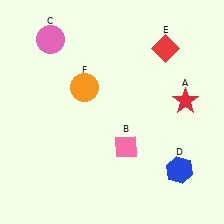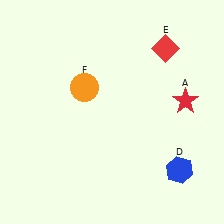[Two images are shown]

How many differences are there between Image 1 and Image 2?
There are 2 differences between the two images.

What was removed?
The pink circle (C), the pink diamond (B) were removed in Image 2.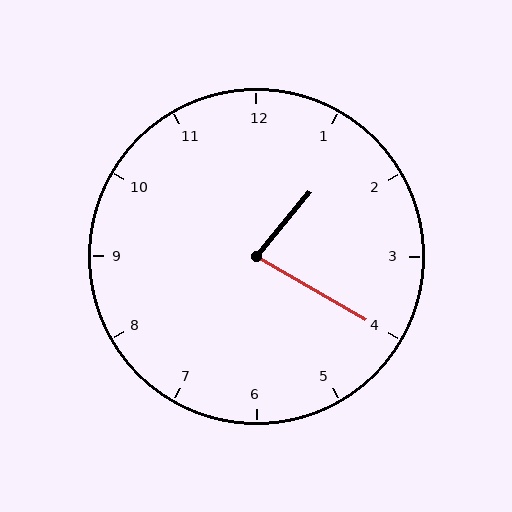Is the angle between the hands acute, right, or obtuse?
It is acute.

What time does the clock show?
1:20.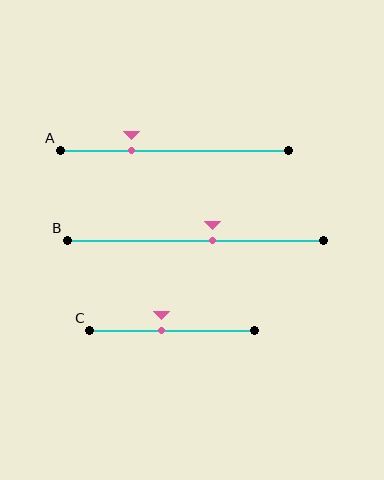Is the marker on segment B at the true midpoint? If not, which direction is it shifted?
No, the marker on segment B is shifted to the right by about 7% of the segment length.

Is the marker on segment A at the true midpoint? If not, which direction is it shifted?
No, the marker on segment A is shifted to the left by about 19% of the segment length.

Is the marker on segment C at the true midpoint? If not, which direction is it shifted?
No, the marker on segment C is shifted to the left by about 6% of the segment length.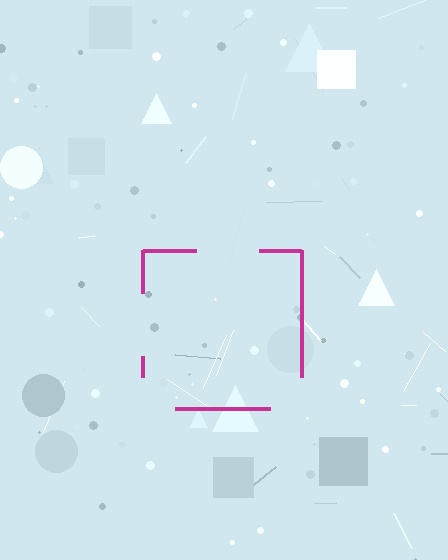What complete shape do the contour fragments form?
The contour fragments form a square.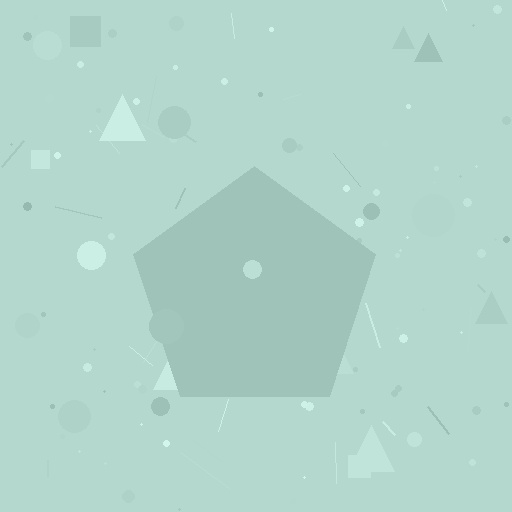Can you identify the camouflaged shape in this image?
The camouflaged shape is a pentagon.